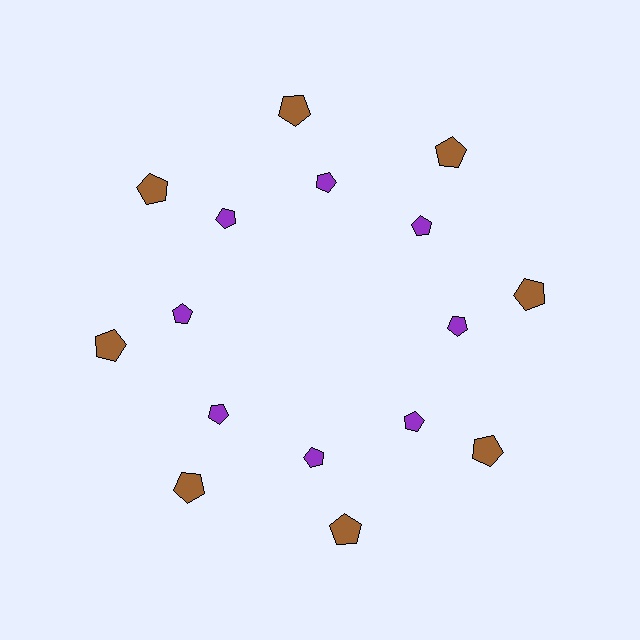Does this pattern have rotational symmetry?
Yes, this pattern has 8-fold rotational symmetry. It looks the same after rotating 45 degrees around the center.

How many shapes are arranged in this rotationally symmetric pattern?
There are 16 shapes, arranged in 8 groups of 2.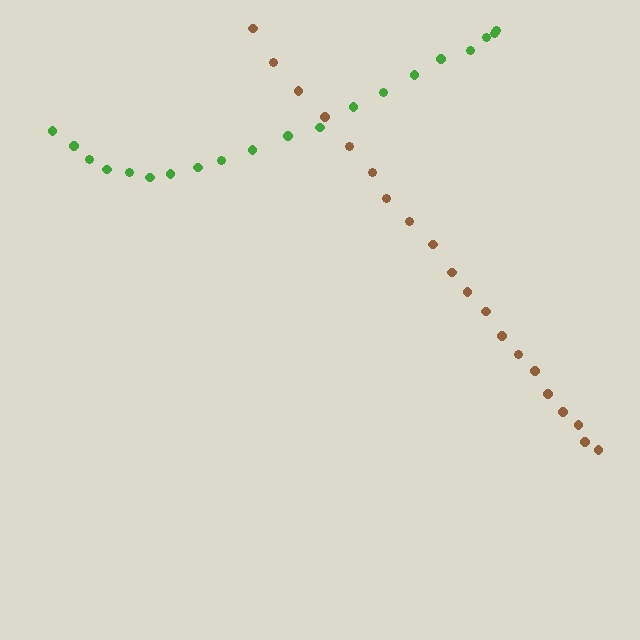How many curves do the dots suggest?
There are 2 distinct paths.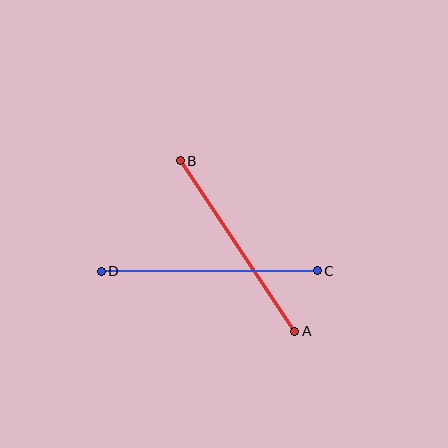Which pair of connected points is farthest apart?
Points C and D are farthest apart.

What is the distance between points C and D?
The distance is approximately 216 pixels.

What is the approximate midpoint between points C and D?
The midpoint is at approximately (209, 271) pixels.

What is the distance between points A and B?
The distance is approximately 205 pixels.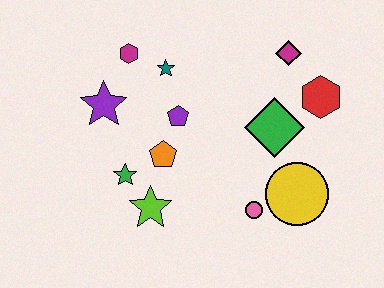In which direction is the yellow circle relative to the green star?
The yellow circle is to the right of the green star.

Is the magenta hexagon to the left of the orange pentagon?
Yes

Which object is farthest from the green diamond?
The purple star is farthest from the green diamond.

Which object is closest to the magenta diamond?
The red hexagon is closest to the magenta diamond.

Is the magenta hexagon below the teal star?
No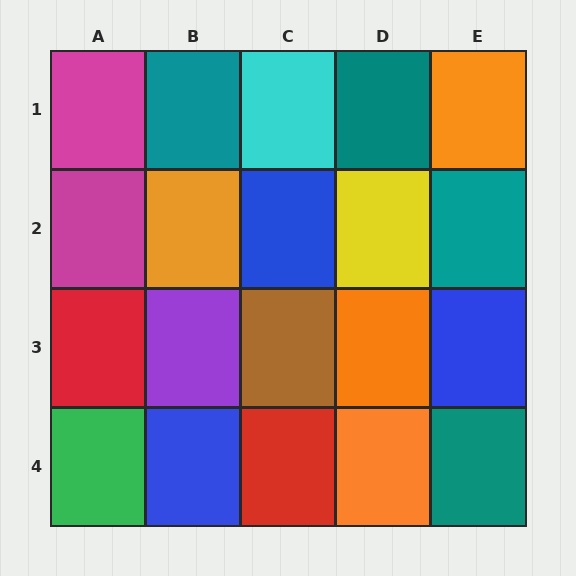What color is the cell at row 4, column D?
Orange.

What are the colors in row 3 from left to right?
Red, purple, brown, orange, blue.